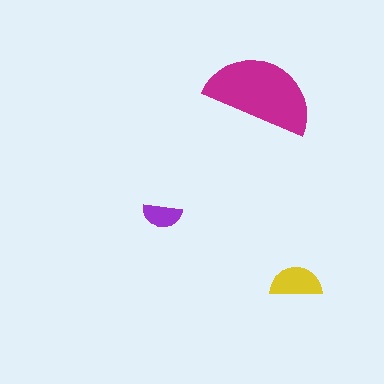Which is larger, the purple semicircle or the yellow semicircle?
The yellow one.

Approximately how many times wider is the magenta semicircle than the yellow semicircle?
About 2 times wider.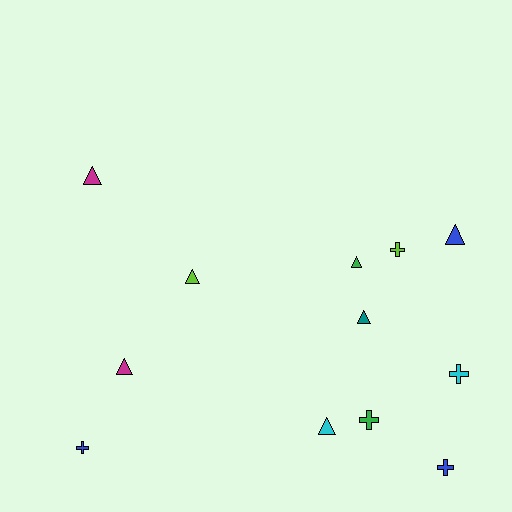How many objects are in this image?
There are 12 objects.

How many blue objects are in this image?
There are 3 blue objects.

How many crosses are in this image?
There are 5 crosses.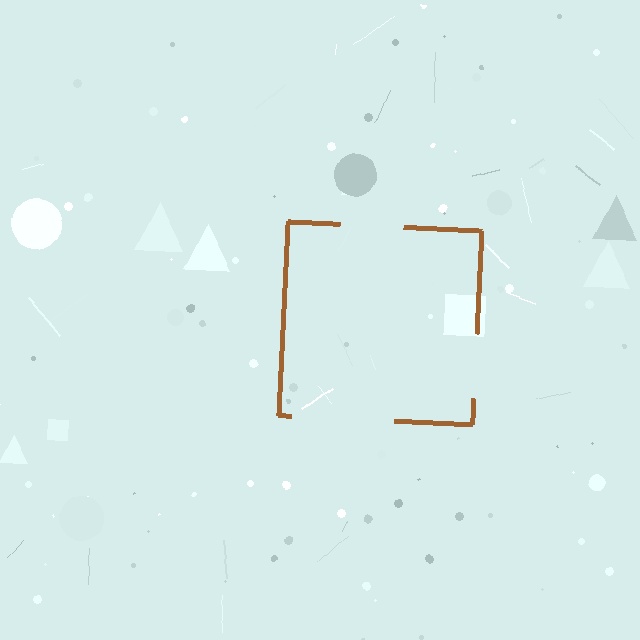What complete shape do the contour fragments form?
The contour fragments form a square.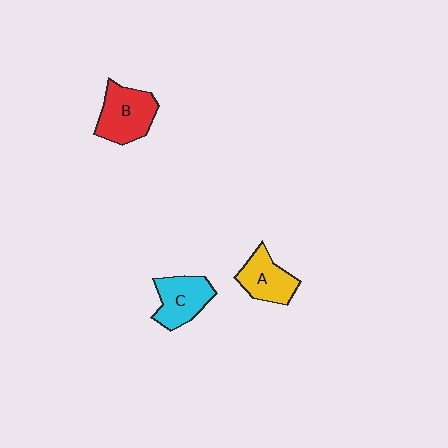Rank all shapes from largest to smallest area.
From largest to smallest: B (red), C (cyan), A (yellow).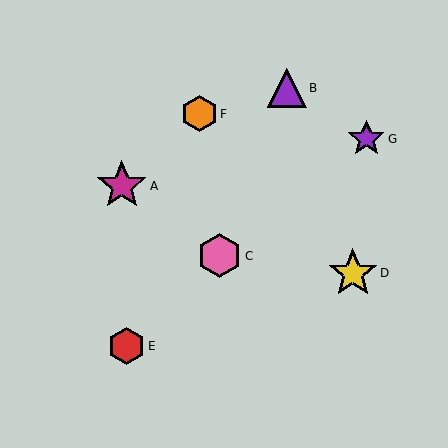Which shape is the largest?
The magenta star (labeled A) is the largest.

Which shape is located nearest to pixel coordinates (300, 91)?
The purple triangle (labeled B) at (287, 88) is nearest to that location.